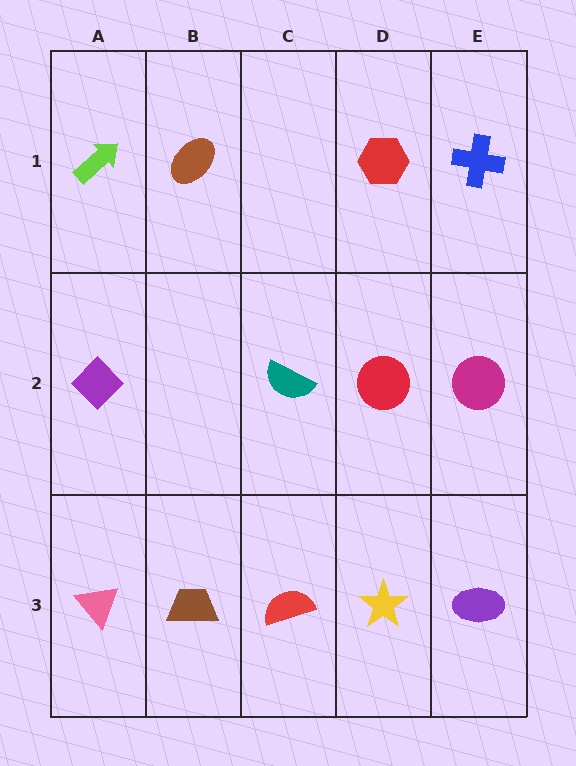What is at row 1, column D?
A red hexagon.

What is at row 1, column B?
A brown ellipse.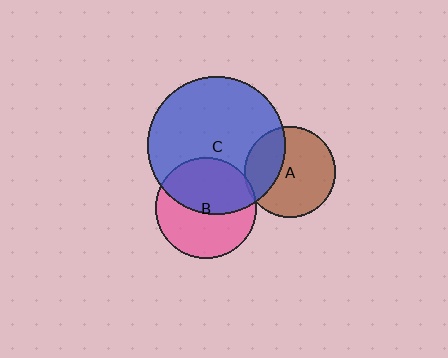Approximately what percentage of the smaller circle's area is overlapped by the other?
Approximately 5%.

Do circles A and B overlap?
Yes.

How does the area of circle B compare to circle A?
Approximately 1.2 times.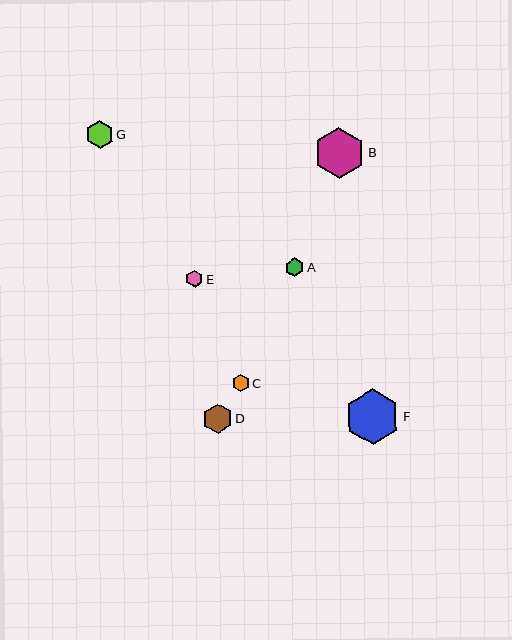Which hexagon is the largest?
Hexagon F is the largest with a size of approximately 55 pixels.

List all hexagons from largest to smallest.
From largest to smallest: F, B, D, G, A, C, E.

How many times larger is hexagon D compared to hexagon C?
Hexagon D is approximately 1.7 times the size of hexagon C.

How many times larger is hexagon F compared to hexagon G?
Hexagon F is approximately 2.0 times the size of hexagon G.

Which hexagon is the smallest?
Hexagon E is the smallest with a size of approximately 17 pixels.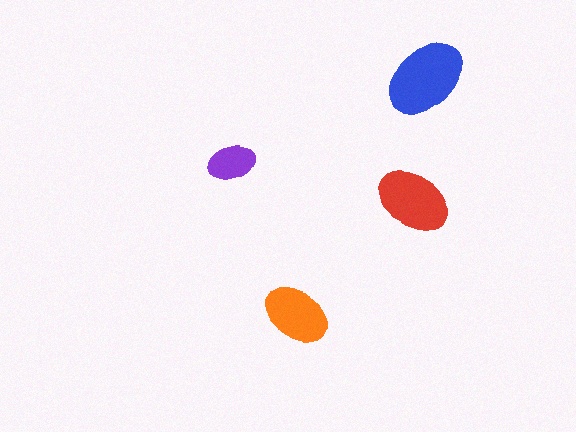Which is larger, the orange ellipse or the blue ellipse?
The blue one.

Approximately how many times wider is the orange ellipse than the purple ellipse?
About 1.5 times wider.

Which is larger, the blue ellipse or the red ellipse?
The blue one.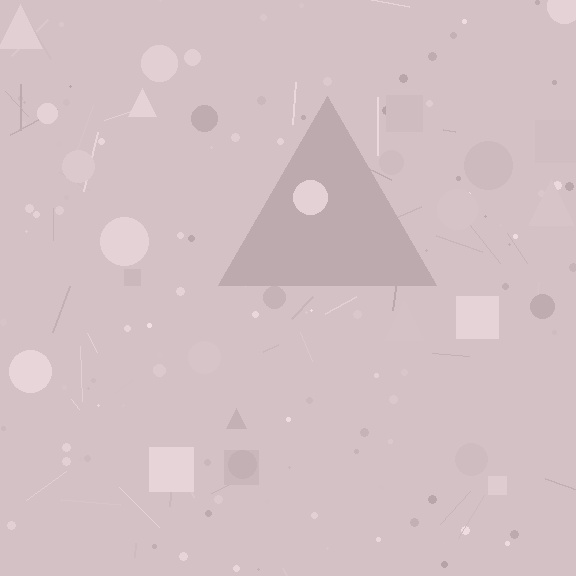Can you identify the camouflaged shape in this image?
The camouflaged shape is a triangle.